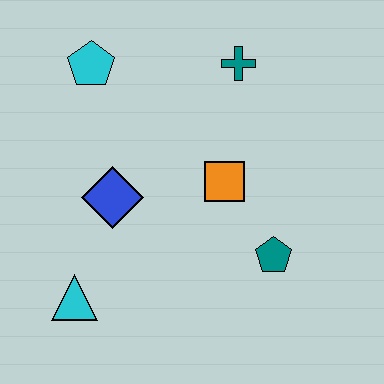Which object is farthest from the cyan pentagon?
The teal pentagon is farthest from the cyan pentagon.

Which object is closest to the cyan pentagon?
The blue diamond is closest to the cyan pentagon.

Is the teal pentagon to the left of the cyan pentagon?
No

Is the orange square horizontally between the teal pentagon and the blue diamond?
Yes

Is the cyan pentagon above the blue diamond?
Yes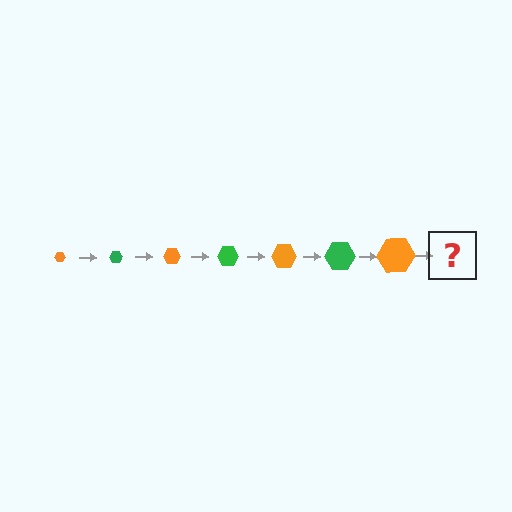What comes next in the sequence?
The next element should be a green hexagon, larger than the previous one.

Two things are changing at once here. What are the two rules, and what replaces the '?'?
The two rules are that the hexagon grows larger each step and the color cycles through orange and green. The '?' should be a green hexagon, larger than the previous one.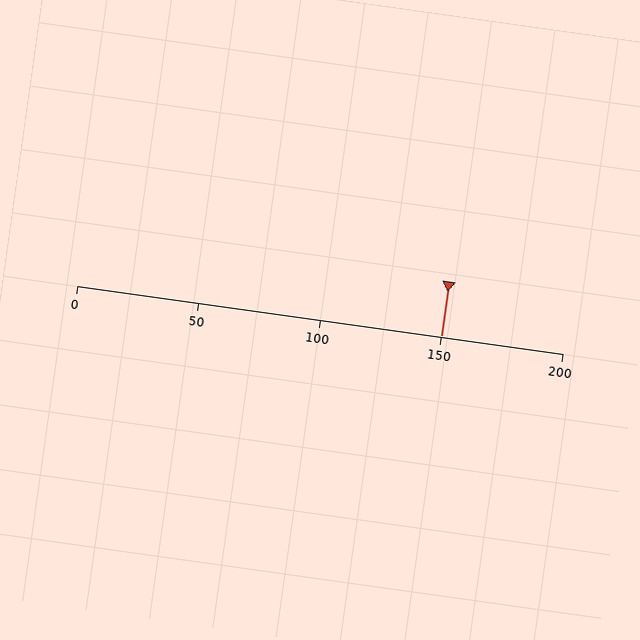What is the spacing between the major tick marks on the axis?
The major ticks are spaced 50 apart.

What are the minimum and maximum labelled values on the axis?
The axis runs from 0 to 200.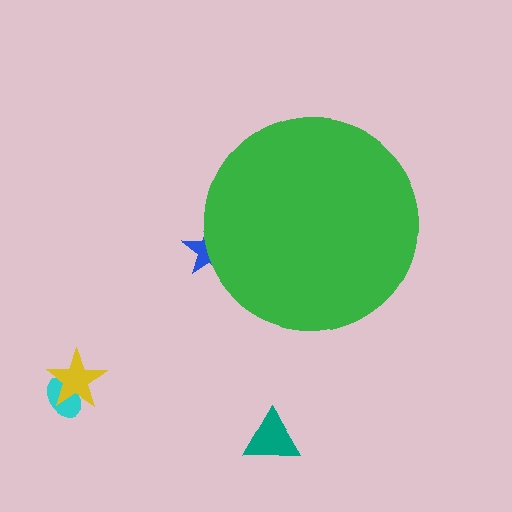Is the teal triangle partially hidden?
No, the teal triangle is fully visible.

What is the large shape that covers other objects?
A green circle.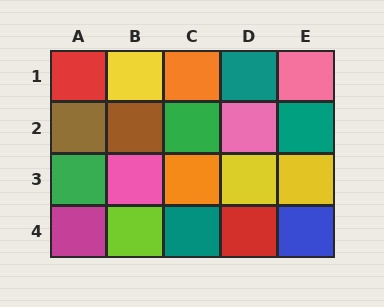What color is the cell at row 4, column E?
Blue.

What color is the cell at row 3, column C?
Orange.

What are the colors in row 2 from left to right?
Brown, brown, green, pink, teal.